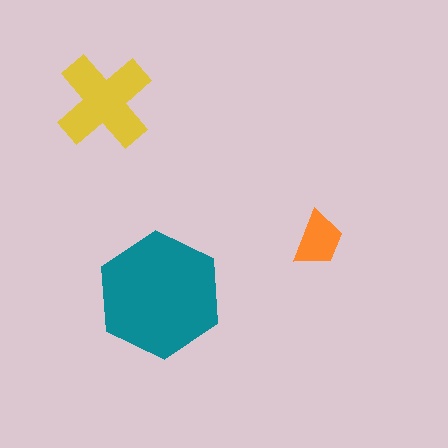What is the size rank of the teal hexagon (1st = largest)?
1st.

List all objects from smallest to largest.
The orange trapezoid, the yellow cross, the teal hexagon.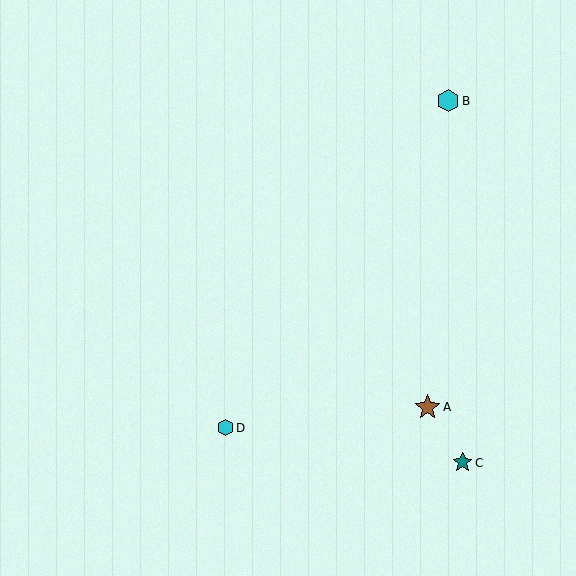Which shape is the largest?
The brown star (labeled A) is the largest.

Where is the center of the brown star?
The center of the brown star is at (427, 407).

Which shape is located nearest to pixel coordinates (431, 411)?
The brown star (labeled A) at (427, 407) is nearest to that location.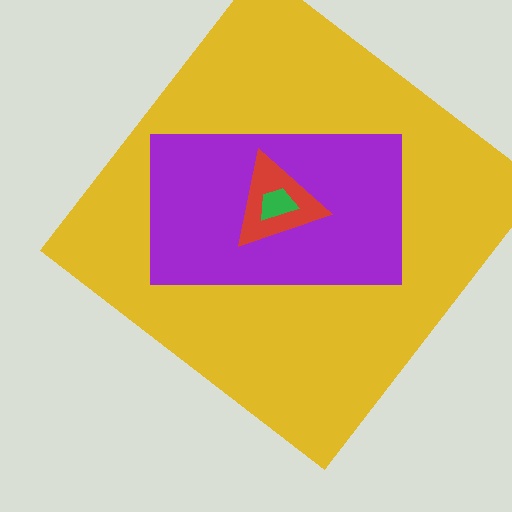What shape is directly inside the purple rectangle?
The red triangle.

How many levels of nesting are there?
4.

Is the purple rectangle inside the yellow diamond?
Yes.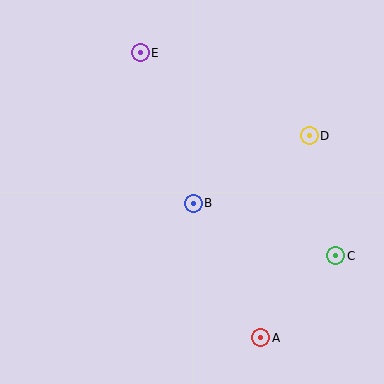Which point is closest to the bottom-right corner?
Point A is closest to the bottom-right corner.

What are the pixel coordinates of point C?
Point C is at (336, 256).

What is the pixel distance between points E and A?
The distance between E and A is 310 pixels.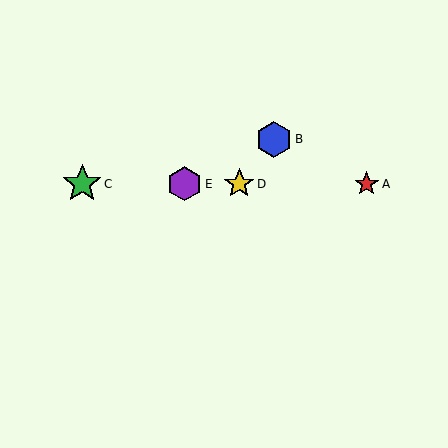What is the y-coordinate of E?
Object E is at y≈184.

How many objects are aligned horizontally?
4 objects (A, C, D, E) are aligned horizontally.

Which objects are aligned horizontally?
Objects A, C, D, E are aligned horizontally.